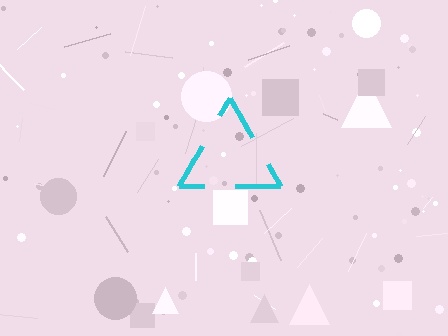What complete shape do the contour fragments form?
The contour fragments form a triangle.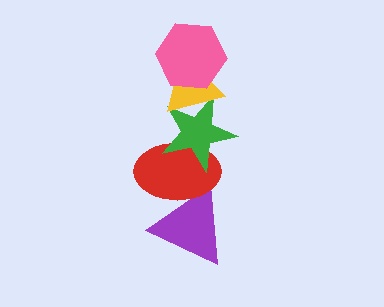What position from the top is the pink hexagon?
The pink hexagon is 1st from the top.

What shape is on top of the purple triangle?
The red ellipse is on top of the purple triangle.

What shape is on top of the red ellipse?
The green star is on top of the red ellipse.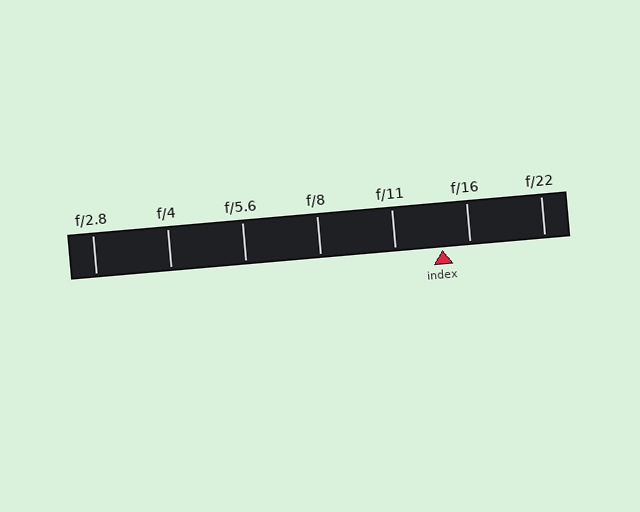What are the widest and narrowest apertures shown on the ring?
The widest aperture shown is f/2.8 and the narrowest is f/22.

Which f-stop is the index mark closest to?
The index mark is closest to f/16.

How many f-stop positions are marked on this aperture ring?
There are 7 f-stop positions marked.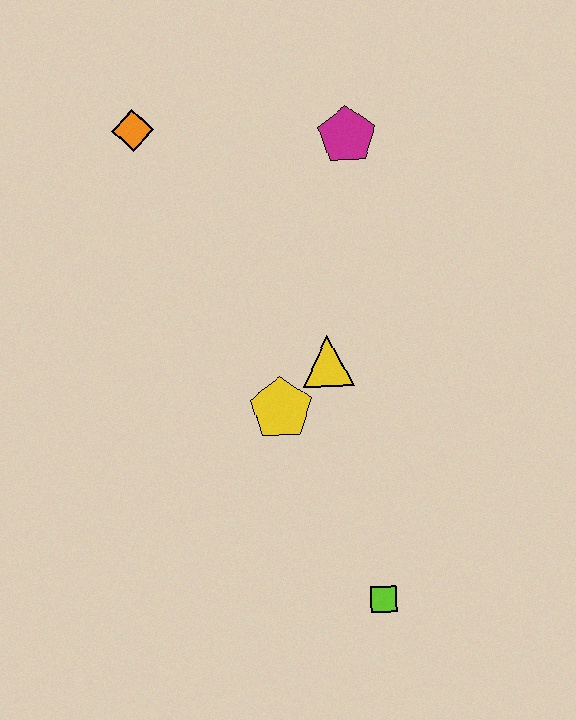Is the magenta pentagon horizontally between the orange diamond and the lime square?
Yes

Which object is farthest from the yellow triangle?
The orange diamond is farthest from the yellow triangle.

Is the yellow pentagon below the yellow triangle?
Yes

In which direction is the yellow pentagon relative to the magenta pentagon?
The yellow pentagon is below the magenta pentagon.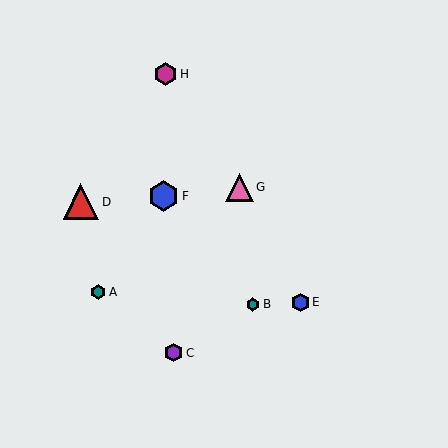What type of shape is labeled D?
Shape D is a red triangle.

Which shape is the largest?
The red triangle (labeled D) is the largest.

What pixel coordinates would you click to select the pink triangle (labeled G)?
Click at (239, 187) to select the pink triangle G.